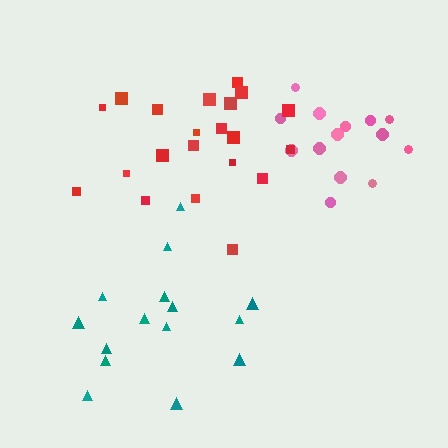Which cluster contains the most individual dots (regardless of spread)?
Red (21).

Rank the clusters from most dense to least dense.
pink, red, teal.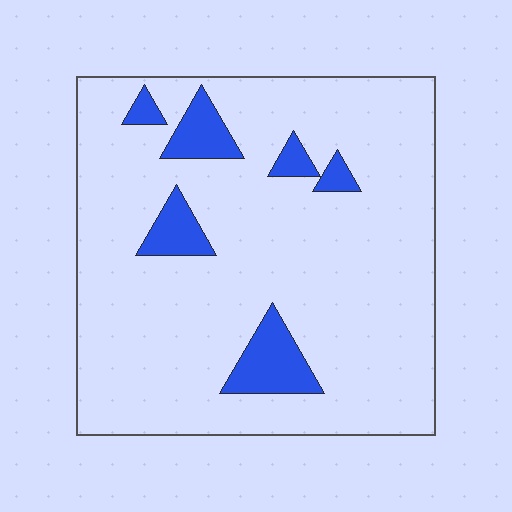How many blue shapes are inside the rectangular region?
6.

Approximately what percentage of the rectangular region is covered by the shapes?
Approximately 10%.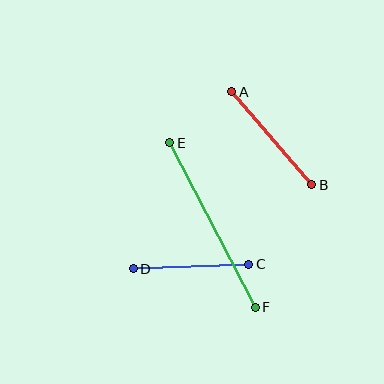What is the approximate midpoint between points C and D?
The midpoint is at approximately (191, 267) pixels.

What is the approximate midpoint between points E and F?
The midpoint is at approximately (212, 225) pixels.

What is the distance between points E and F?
The distance is approximately 185 pixels.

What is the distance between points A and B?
The distance is approximately 123 pixels.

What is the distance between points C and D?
The distance is approximately 115 pixels.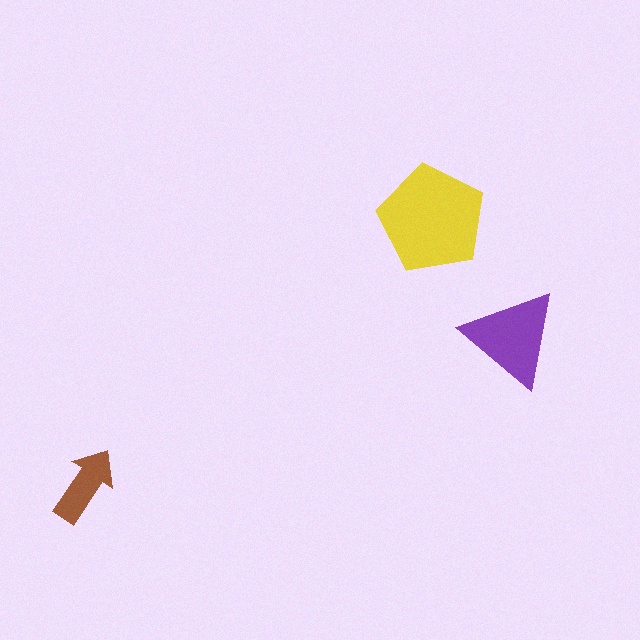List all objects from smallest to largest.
The brown arrow, the purple triangle, the yellow pentagon.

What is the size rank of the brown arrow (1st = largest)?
3rd.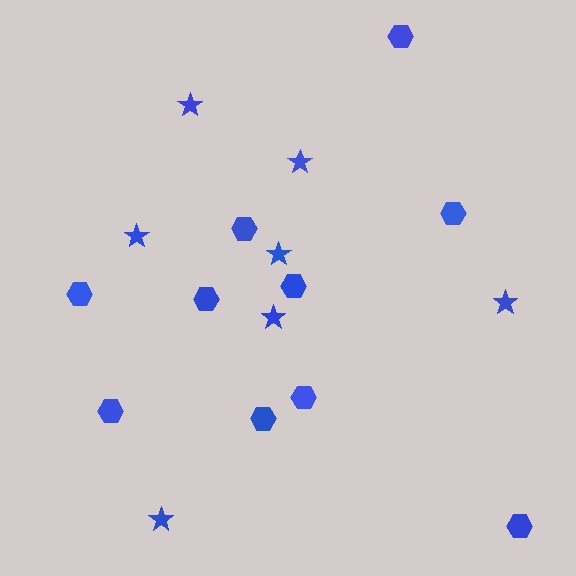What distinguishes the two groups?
There are 2 groups: one group of hexagons (10) and one group of stars (7).